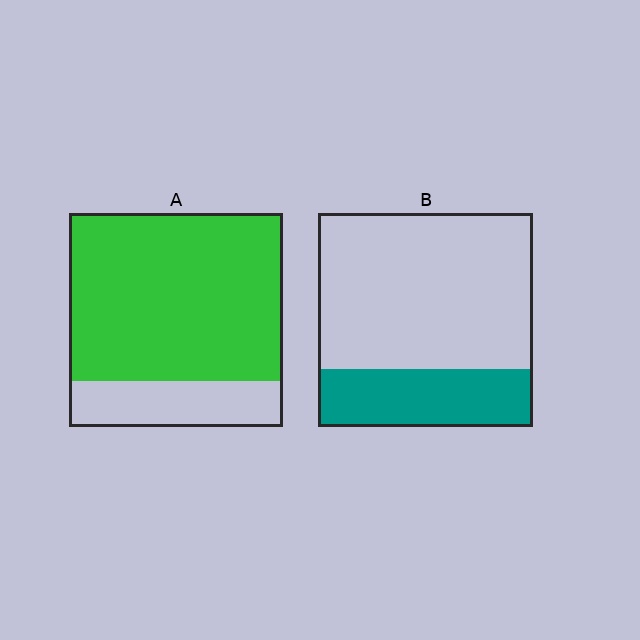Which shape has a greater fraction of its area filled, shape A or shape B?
Shape A.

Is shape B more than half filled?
No.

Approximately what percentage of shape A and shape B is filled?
A is approximately 80% and B is approximately 25%.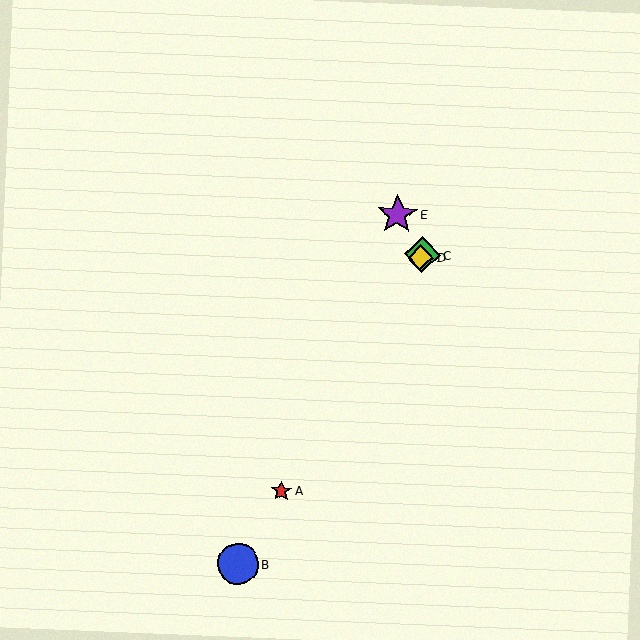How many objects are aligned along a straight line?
4 objects (A, B, C, D) are aligned along a straight line.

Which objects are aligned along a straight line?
Objects A, B, C, D are aligned along a straight line.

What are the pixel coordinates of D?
Object D is at (420, 257).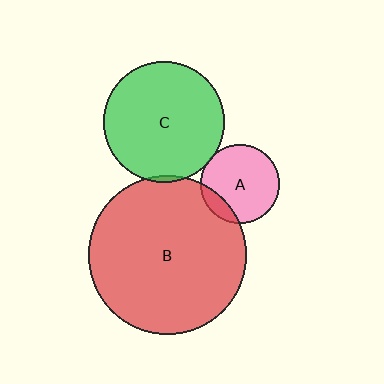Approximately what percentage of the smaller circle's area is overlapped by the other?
Approximately 5%.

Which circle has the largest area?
Circle B (red).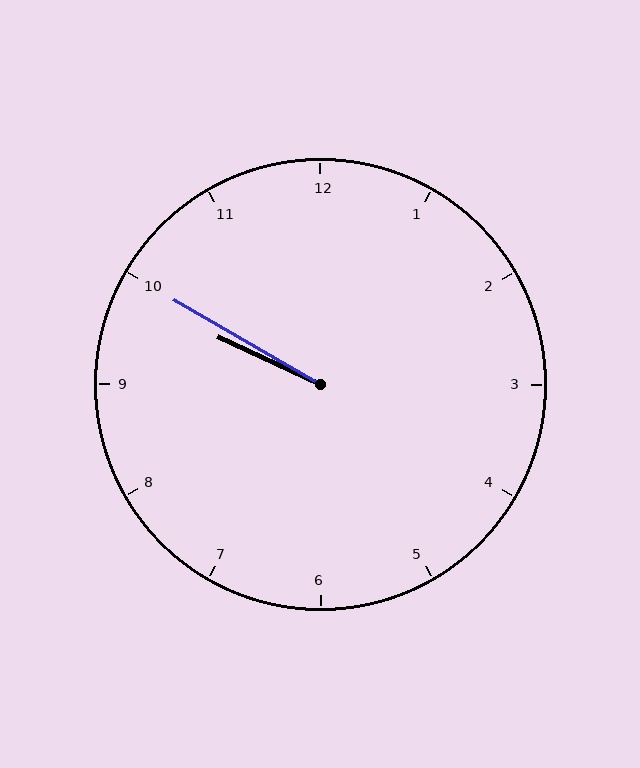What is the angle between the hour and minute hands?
Approximately 5 degrees.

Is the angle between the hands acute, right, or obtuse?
It is acute.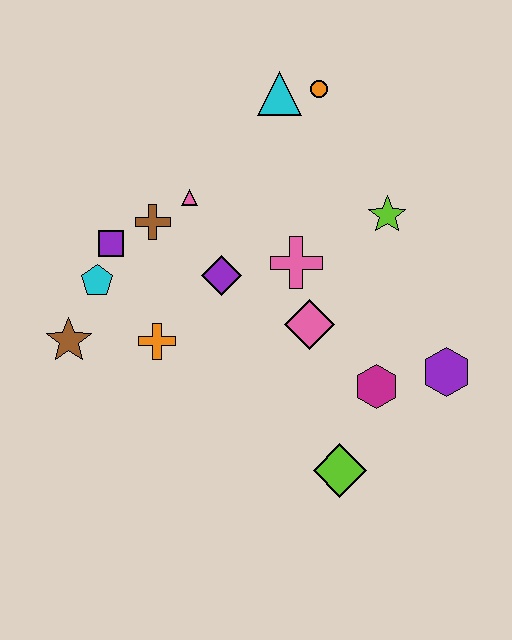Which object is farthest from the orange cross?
The orange circle is farthest from the orange cross.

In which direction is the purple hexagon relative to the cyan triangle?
The purple hexagon is below the cyan triangle.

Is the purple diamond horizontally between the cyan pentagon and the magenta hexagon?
Yes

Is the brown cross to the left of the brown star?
No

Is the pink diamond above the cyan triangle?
No